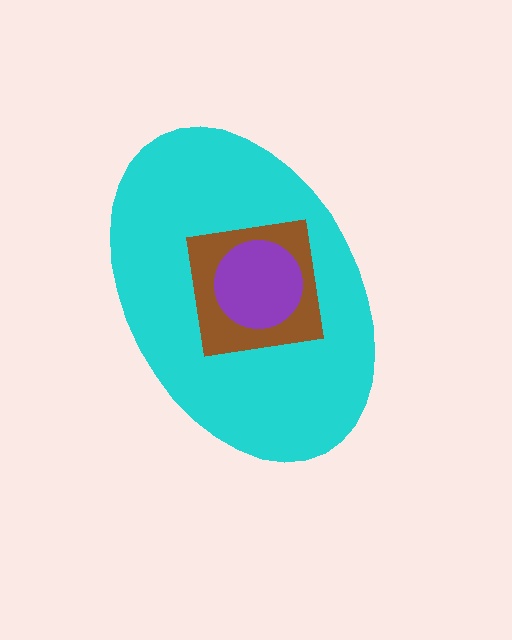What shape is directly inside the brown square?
The purple circle.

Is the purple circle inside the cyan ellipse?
Yes.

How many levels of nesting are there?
3.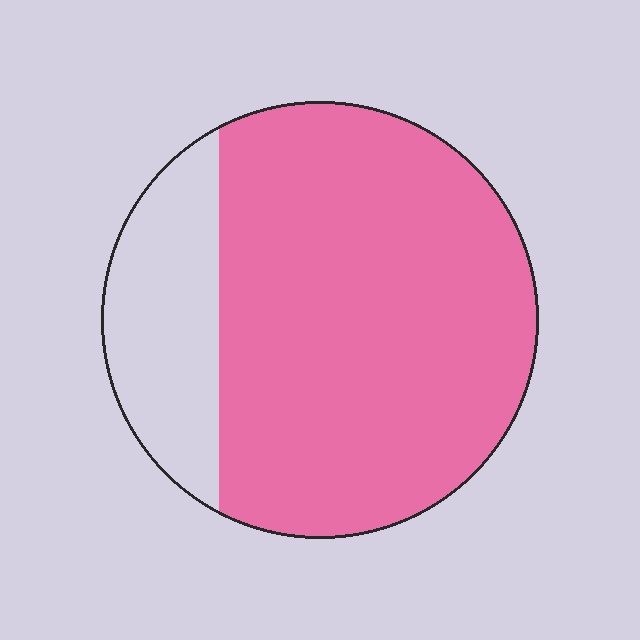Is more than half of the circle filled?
Yes.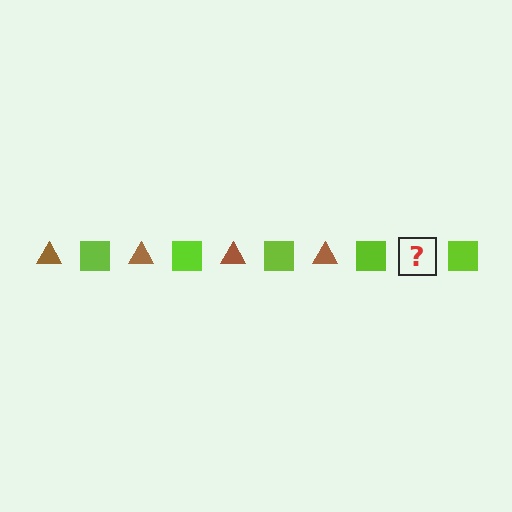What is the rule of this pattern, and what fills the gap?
The rule is that the pattern alternates between brown triangle and lime square. The gap should be filled with a brown triangle.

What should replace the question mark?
The question mark should be replaced with a brown triangle.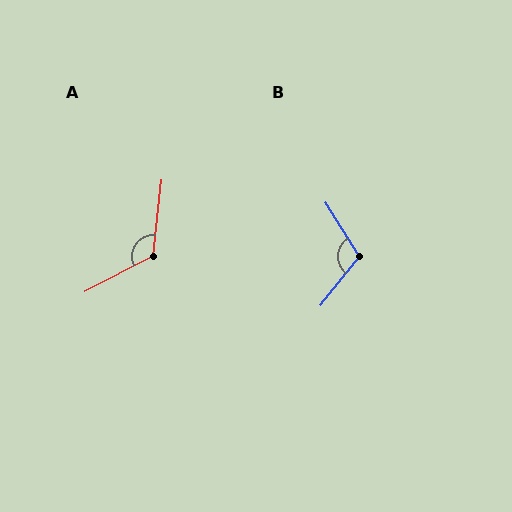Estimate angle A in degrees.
Approximately 123 degrees.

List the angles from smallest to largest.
B (109°), A (123°).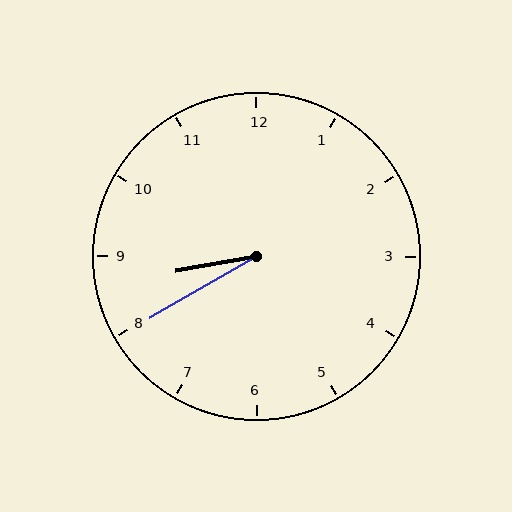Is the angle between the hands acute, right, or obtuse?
It is acute.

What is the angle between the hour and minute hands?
Approximately 20 degrees.